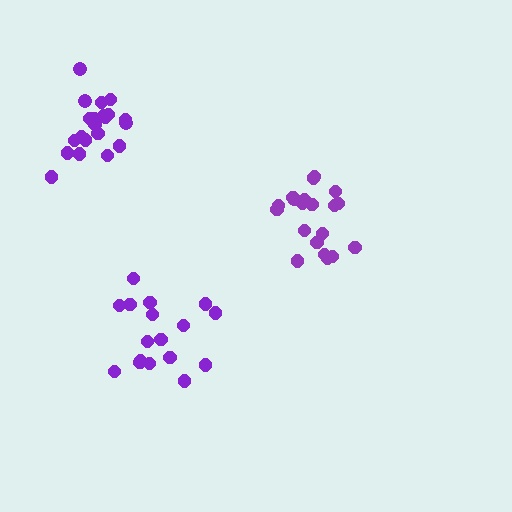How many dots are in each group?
Group 1: 20 dots, Group 2: 17 dots, Group 3: 21 dots (58 total).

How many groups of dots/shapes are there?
There are 3 groups.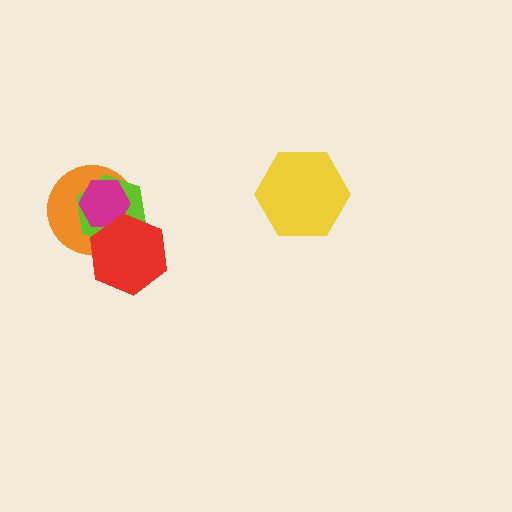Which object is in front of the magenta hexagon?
The red hexagon is in front of the magenta hexagon.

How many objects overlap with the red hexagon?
3 objects overlap with the red hexagon.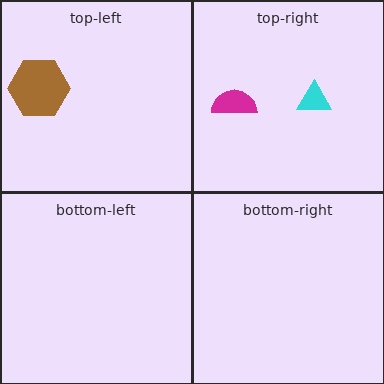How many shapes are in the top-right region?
2.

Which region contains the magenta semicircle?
The top-right region.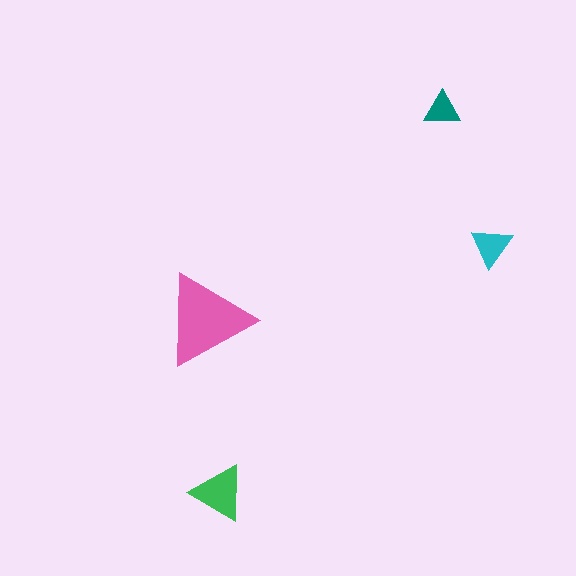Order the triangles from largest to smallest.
the pink one, the green one, the cyan one, the teal one.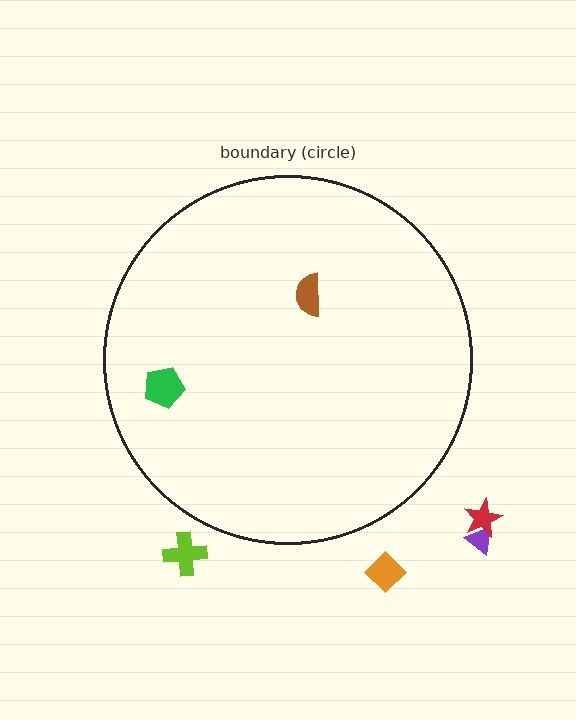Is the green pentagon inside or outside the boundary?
Inside.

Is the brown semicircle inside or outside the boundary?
Inside.